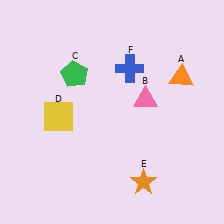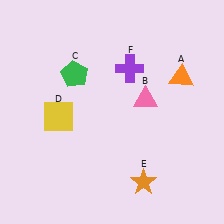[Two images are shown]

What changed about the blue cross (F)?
In Image 1, F is blue. In Image 2, it changed to purple.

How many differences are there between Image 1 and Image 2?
There is 1 difference between the two images.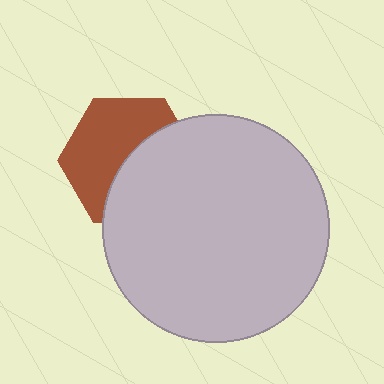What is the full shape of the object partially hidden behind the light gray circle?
The partially hidden object is a brown hexagon.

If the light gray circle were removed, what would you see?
You would see the complete brown hexagon.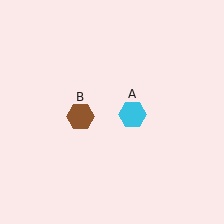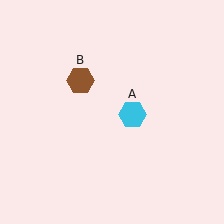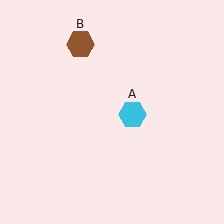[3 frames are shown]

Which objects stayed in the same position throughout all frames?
Cyan hexagon (object A) remained stationary.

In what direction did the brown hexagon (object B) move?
The brown hexagon (object B) moved up.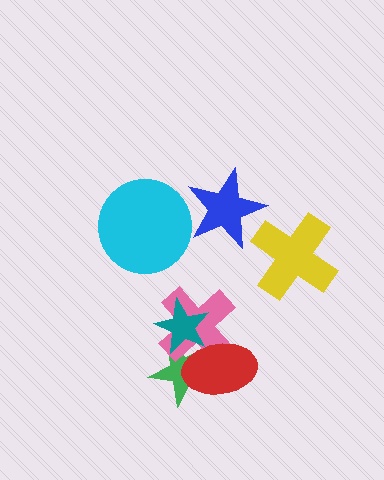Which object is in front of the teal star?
The red ellipse is in front of the teal star.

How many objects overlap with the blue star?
0 objects overlap with the blue star.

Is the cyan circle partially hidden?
No, no other shape covers it.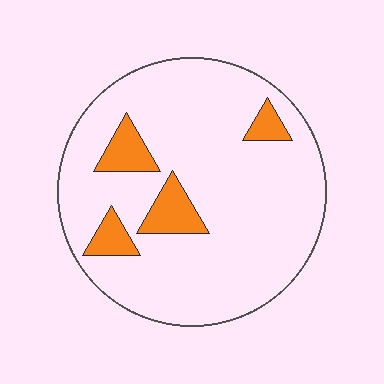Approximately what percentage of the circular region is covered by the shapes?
Approximately 10%.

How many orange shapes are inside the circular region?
4.